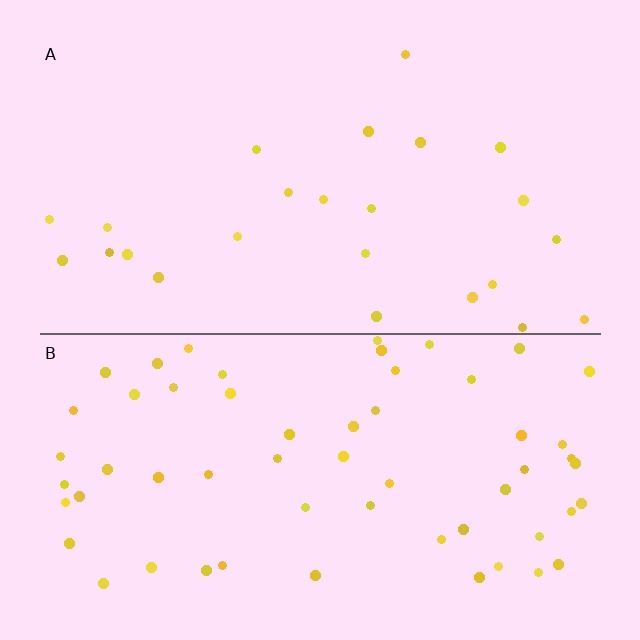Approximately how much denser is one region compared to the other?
Approximately 2.4× — region B over region A.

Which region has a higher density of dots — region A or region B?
B (the bottom).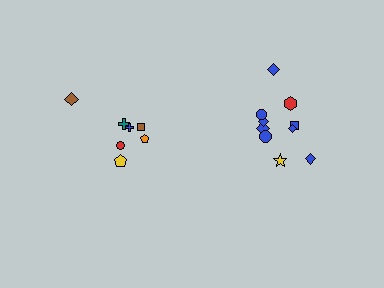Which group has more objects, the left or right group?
The right group.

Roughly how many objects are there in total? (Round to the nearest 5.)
Roughly 15 objects in total.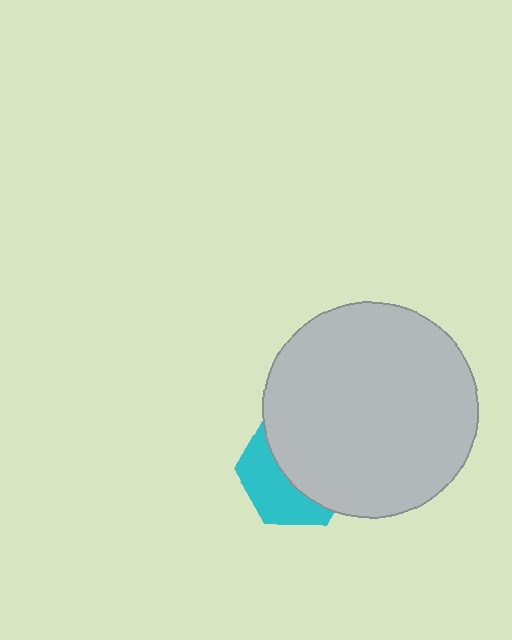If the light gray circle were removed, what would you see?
You would see the complete cyan hexagon.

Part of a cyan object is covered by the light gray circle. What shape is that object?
It is a hexagon.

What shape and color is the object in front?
The object in front is a light gray circle.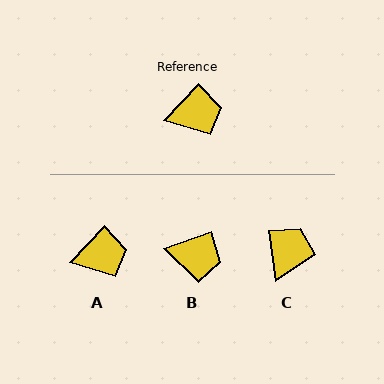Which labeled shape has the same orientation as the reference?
A.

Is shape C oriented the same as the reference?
No, it is off by about 51 degrees.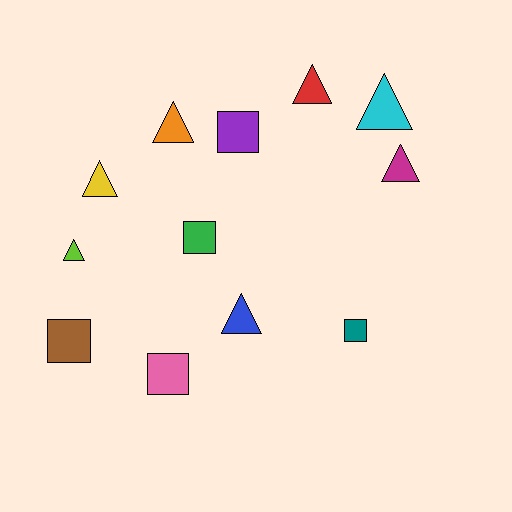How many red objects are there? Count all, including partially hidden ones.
There is 1 red object.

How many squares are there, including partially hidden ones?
There are 5 squares.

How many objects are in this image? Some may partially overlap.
There are 12 objects.